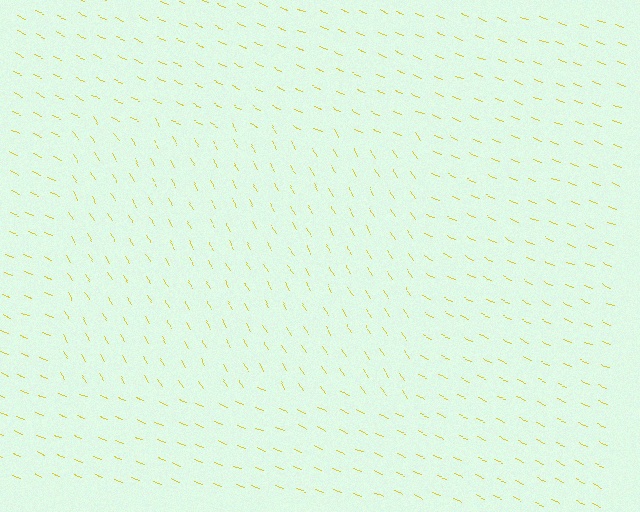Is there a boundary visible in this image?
Yes, there is a texture boundary formed by a change in line orientation.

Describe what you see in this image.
The image is filled with small yellow line segments. A rectangle region in the image has lines oriented differently from the surrounding lines, creating a visible texture boundary.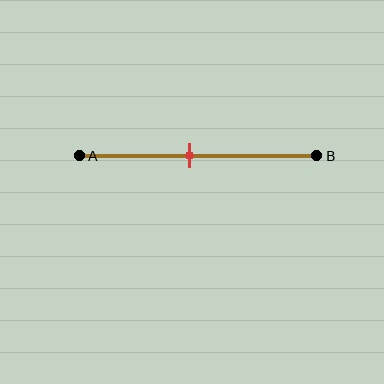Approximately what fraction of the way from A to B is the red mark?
The red mark is approximately 45% of the way from A to B.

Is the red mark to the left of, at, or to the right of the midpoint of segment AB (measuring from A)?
The red mark is to the left of the midpoint of segment AB.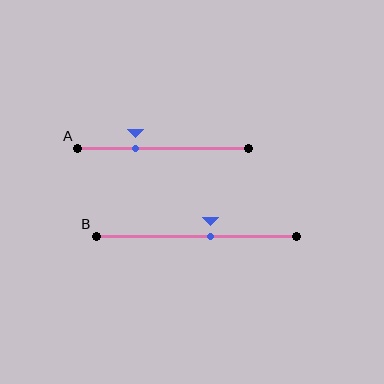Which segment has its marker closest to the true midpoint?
Segment B has its marker closest to the true midpoint.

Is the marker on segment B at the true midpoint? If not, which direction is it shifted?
No, the marker on segment B is shifted to the right by about 7% of the segment length.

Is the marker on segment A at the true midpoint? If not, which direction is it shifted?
No, the marker on segment A is shifted to the left by about 16% of the segment length.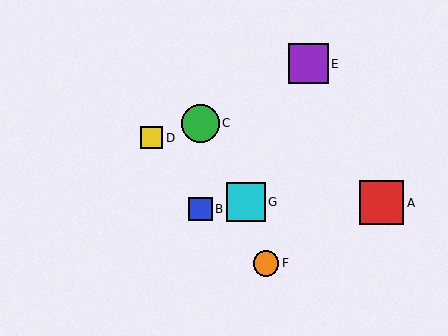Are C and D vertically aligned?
No, C is at x≈200 and D is at x≈151.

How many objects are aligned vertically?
2 objects (B, C) are aligned vertically.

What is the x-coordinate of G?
Object G is at x≈246.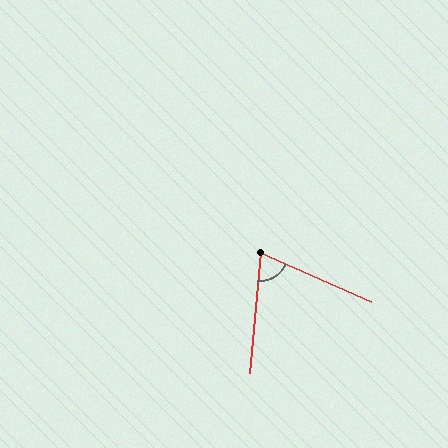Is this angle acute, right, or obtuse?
It is acute.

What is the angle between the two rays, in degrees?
Approximately 72 degrees.